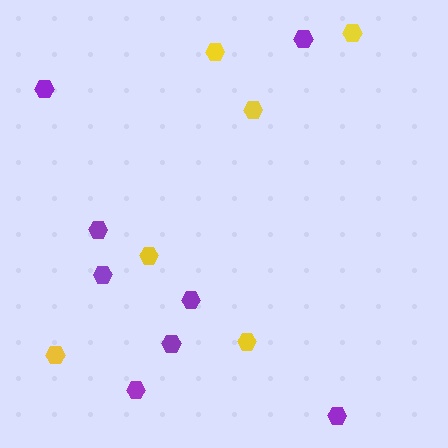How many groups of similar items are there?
There are 2 groups: one group of yellow hexagons (6) and one group of purple hexagons (8).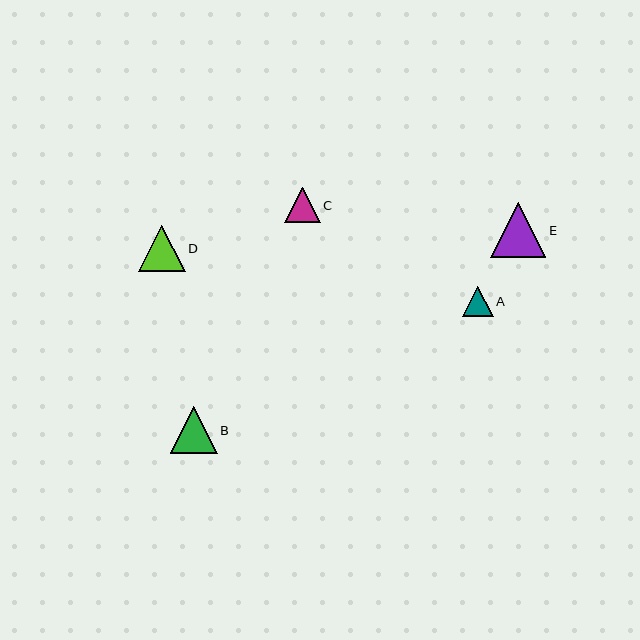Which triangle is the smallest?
Triangle A is the smallest with a size of approximately 30 pixels.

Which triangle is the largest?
Triangle E is the largest with a size of approximately 55 pixels.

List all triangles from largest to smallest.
From largest to smallest: E, B, D, C, A.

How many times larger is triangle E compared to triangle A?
Triangle E is approximately 1.8 times the size of triangle A.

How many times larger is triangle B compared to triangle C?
Triangle B is approximately 1.3 times the size of triangle C.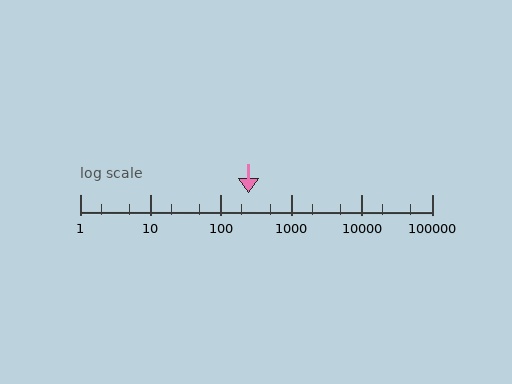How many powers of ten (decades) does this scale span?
The scale spans 5 decades, from 1 to 100000.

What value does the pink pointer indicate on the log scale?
The pointer indicates approximately 250.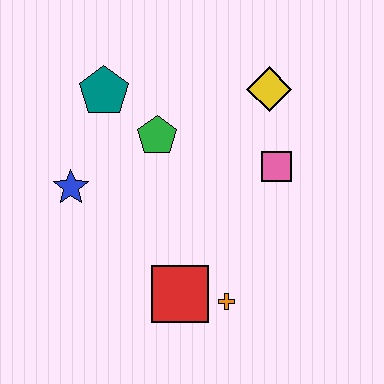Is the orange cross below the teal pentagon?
Yes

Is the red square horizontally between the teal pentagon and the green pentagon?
No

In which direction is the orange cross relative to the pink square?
The orange cross is below the pink square.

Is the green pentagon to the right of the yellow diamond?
No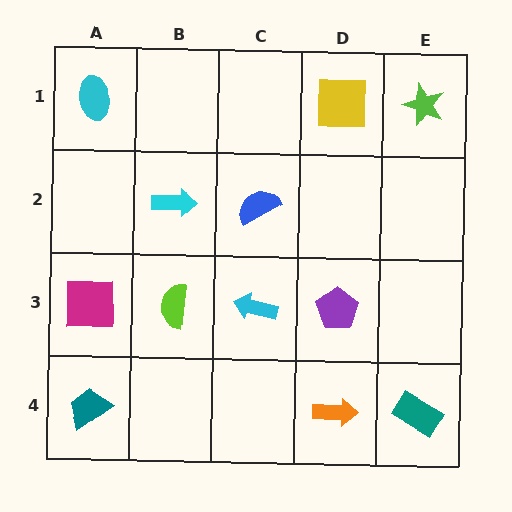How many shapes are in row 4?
3 shapes.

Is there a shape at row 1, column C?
No, that cell is empty.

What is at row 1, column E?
A lime star.